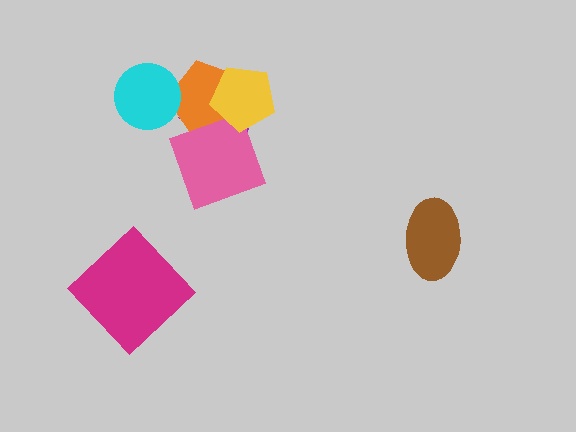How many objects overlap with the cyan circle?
1 object overlaps with the cyan circle.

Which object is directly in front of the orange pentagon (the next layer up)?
The pink square is directly in front of the orange pentagon.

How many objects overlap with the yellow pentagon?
2 objects overlap with the yellow pentagon.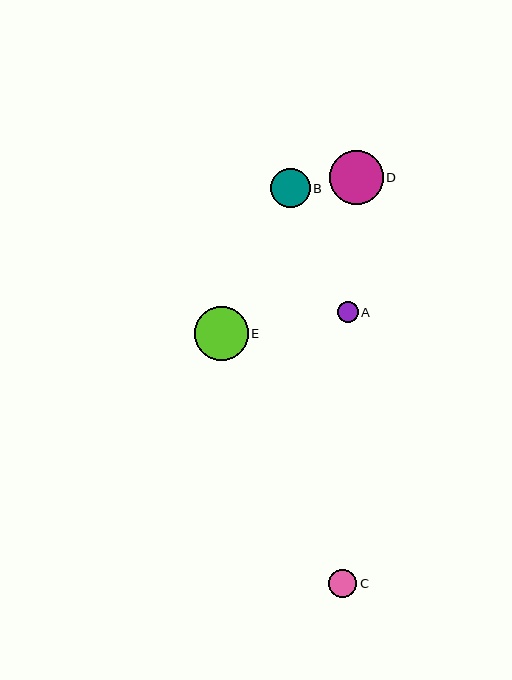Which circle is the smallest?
Circle A is the smallest with a size of approximately 21 pixels.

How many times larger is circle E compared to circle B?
Circle E is approximately 1.4 times the size of circle B.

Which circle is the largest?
Circle E is the largest with a size of approximately 54 pixels.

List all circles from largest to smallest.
From largest to smallest: E, D, B, C, A.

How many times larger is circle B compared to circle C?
Circle B is approximately 1.4 times the size of circle C.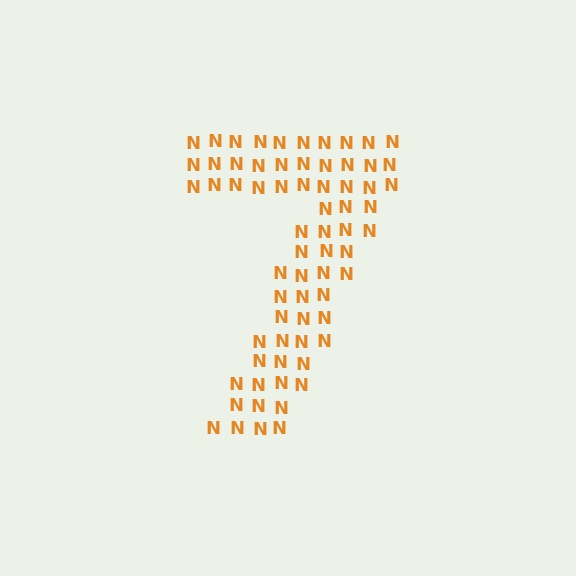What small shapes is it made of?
It is made of small letter N's.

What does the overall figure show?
The overall figure shows the digit 7.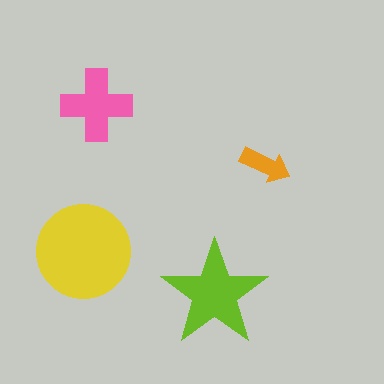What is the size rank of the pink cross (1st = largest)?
3rd.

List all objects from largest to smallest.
The yellow circle, the lime star, the pink cross, the orange arrow.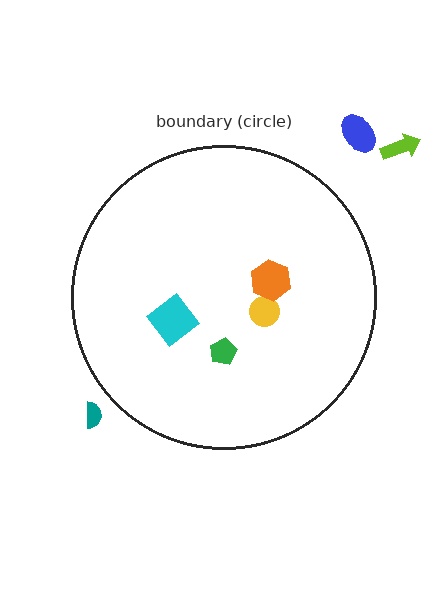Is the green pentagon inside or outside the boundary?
Inside.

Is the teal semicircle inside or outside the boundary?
Outside.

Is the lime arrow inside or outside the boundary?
Outside.